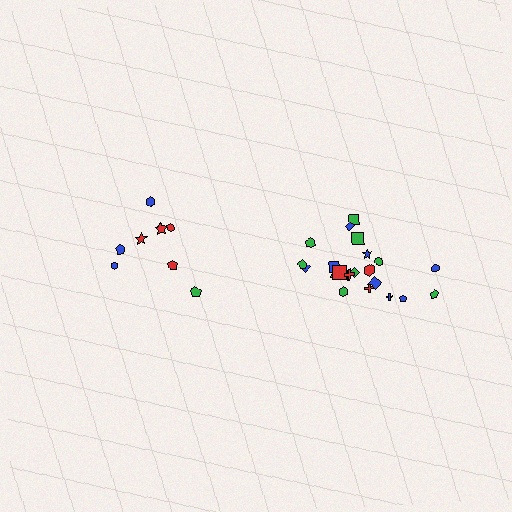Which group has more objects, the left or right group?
The right group.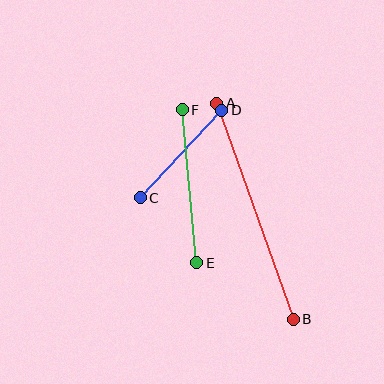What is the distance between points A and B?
The distance is approximately 229 pixels.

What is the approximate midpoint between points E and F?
The midpoint is at approximately (190, 186) pixels.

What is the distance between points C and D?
The distance is approximately 120 pixels.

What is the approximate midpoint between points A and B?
The midpoint is at approximately (255, 211) pixels.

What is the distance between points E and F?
The distance is approximately 154 pixels.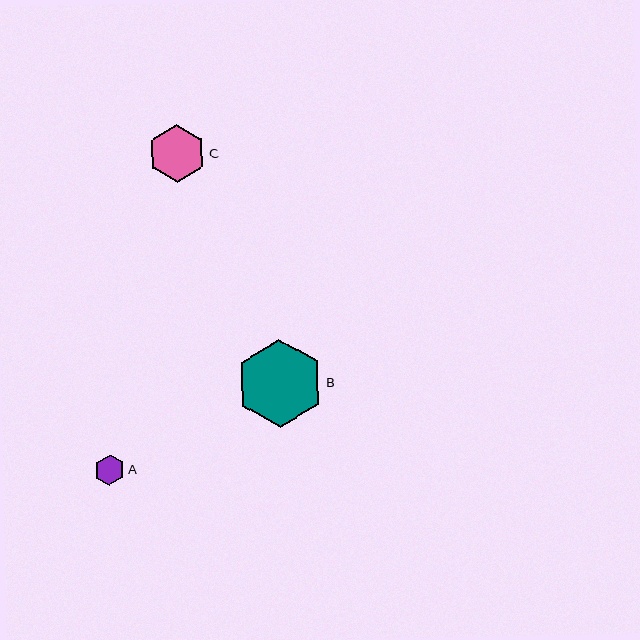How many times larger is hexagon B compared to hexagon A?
Hexagon B is approximately 2.9 times the size of hexagon A.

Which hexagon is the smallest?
Hexagon A is the smallest with a size of approximately 31 pixels.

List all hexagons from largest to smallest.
From largest to smallest: B, C, A.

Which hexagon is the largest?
Hexagon B is the largest with a size of approximately 87 pixels.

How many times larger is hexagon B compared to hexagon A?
Hexagon B is approximately 2.9 times the size of hexagon A.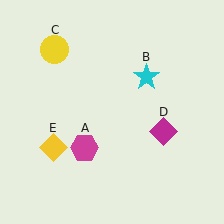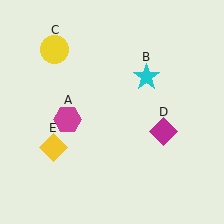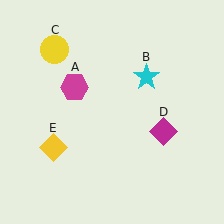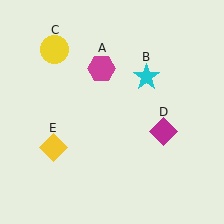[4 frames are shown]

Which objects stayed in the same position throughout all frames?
Cyan star (object B) and yellow circle (object C) and magenta diamond (object D) and yellow diamond (object E) remained stationary.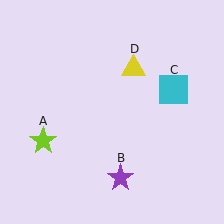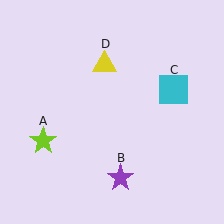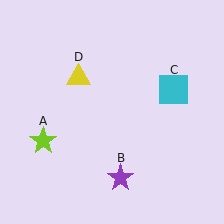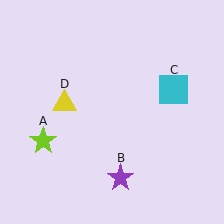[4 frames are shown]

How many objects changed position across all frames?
1 object changed position: yellow triangle (object D).